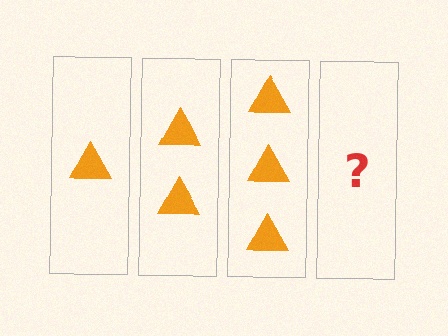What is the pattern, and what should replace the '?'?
The pattern is that each step adds one more triangle. The '?' should be 4 triangles.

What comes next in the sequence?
The next element should be 4 triangles.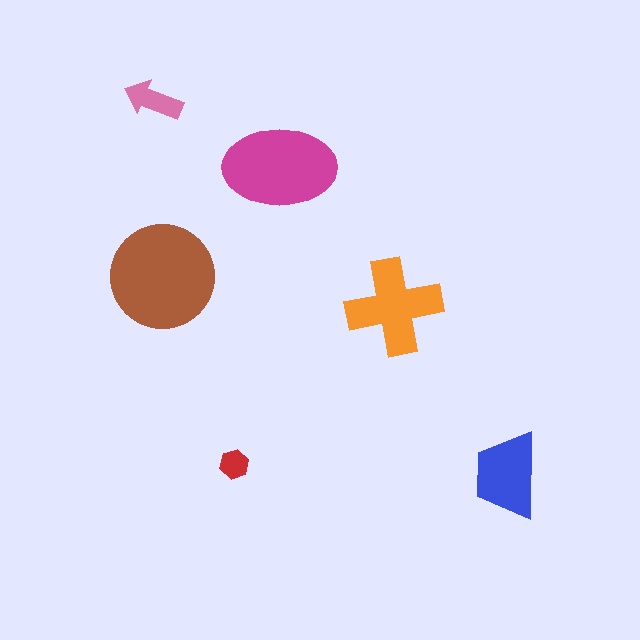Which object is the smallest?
The red hexagon.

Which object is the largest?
The brown circle.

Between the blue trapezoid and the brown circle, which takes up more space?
The brown circle.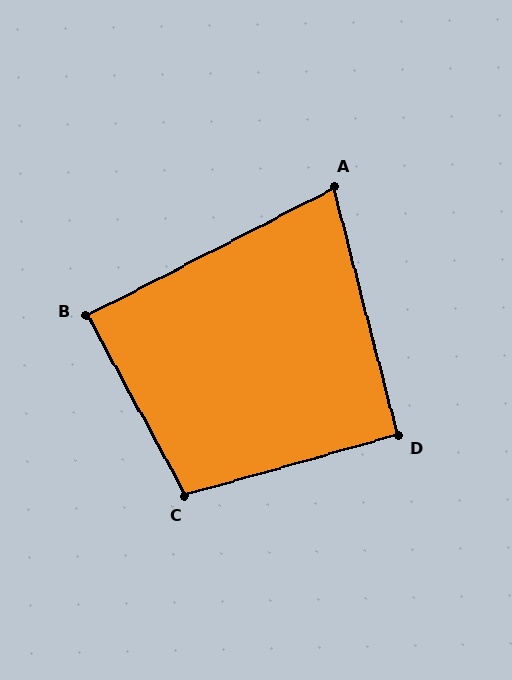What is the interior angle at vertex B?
Approximately 89 degrees (approximately right).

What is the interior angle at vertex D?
Approximately 91 degrees (approximately right).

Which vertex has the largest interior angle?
C, at approximately 103 degrees.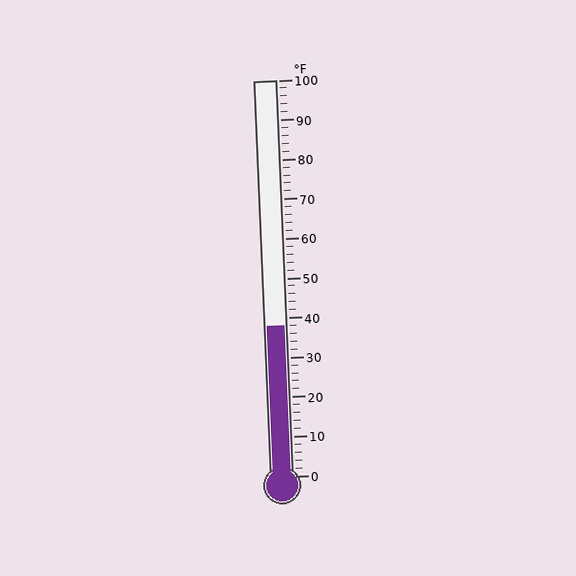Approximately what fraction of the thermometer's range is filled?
The thermometer is filled to approximately 40% of its range.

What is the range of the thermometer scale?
The thermometer scale ranges from 0°F to 100°F.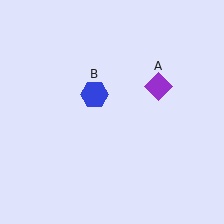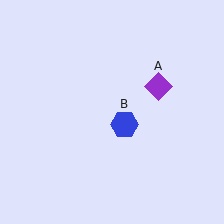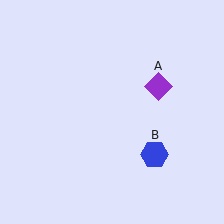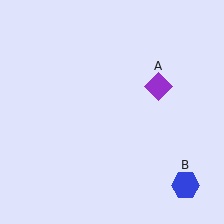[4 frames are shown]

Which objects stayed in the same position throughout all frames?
Purple diamond (object A) remained stationary.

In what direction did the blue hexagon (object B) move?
The blue hexagon (object B) moved down and to the right.